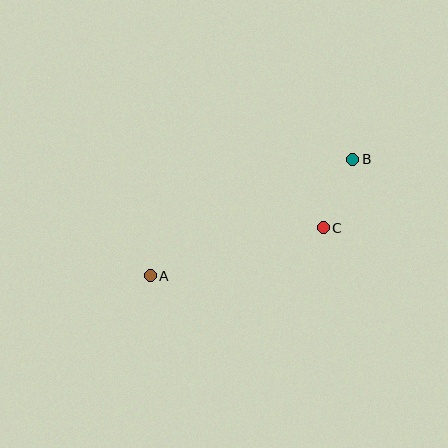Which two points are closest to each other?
Points B and C are closest to each other.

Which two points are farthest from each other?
Points A and B are farthest from each other.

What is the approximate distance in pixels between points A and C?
The distance between A and C is approximately 179 pixels.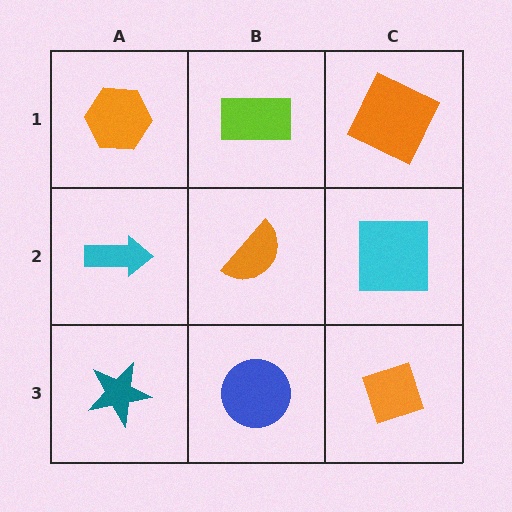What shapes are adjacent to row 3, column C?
A cyan square (row 2, column C), a blue circle (row 3, column B).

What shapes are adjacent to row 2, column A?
An orange hexagon (row 1, column A), a teal star (row 3, column A), an orange semicircle (row 2, column B).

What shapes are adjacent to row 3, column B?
An orange semicircle (row 2, column B), a teal star (row 3, column A), an orange diamond (row 3, column C).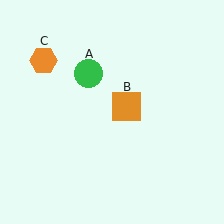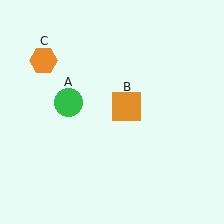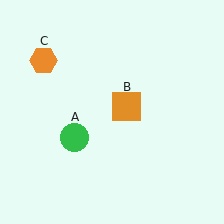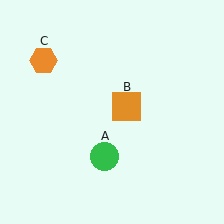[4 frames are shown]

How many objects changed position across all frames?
1 object changed position: green circle (object A).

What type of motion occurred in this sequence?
The green circle (object A) rotated counterclockwise around the center of the scene.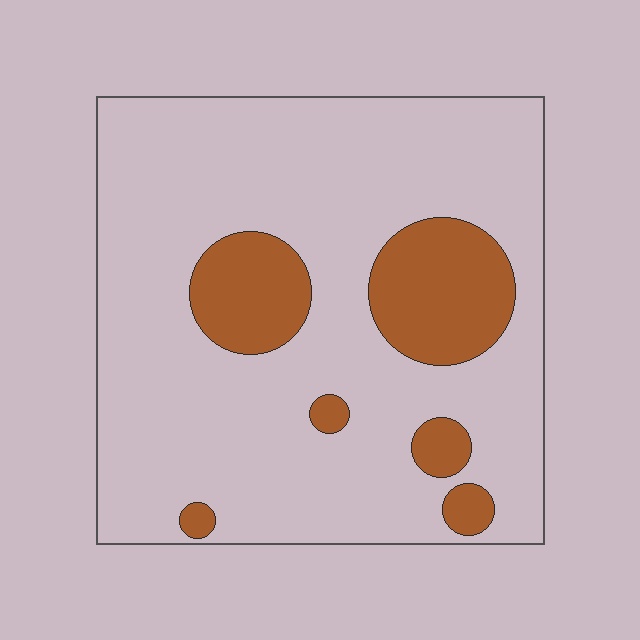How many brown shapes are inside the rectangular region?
6.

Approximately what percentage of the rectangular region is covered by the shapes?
Approximately 20%.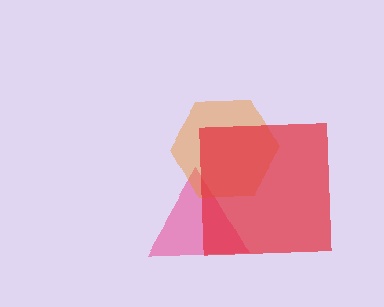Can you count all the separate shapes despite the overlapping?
Yes, there are 3 separate shapes.